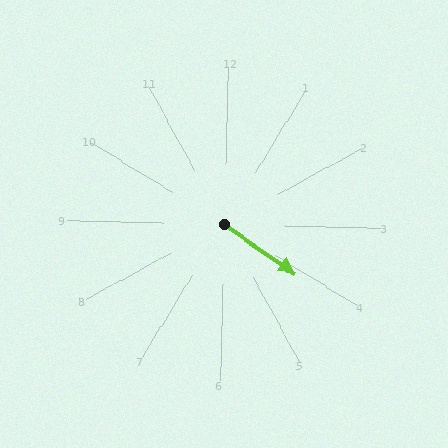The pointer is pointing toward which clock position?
Roughly 4 o'clock.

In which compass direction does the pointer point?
Southeast.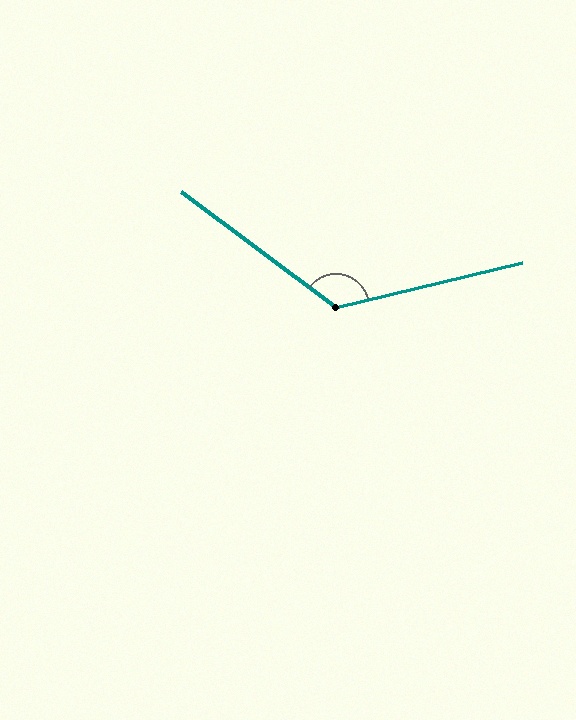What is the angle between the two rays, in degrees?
Approximately 130 degrees.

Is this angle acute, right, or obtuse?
It is obtuse.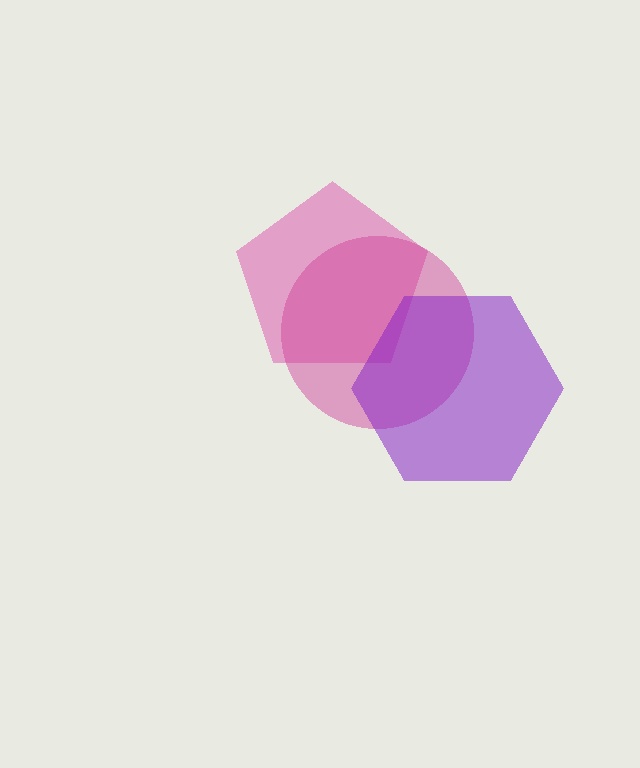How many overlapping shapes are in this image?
There are 3 overlapping shapes in the image.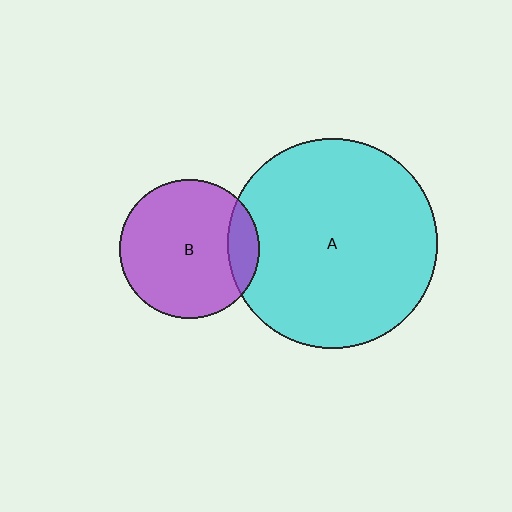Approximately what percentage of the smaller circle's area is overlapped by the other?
Approximately 15%.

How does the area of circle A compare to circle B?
Approximately 2.3 times.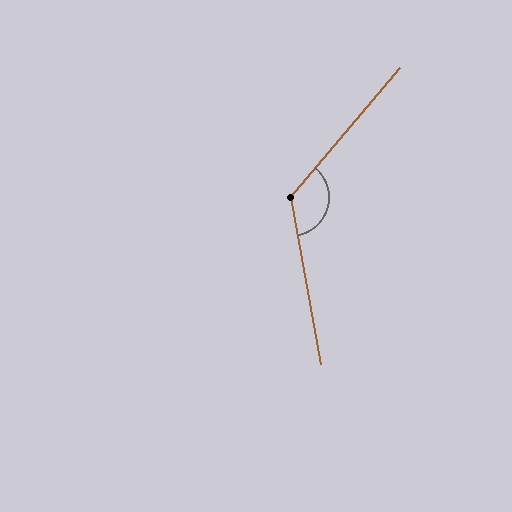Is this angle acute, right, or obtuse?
It is obtuse.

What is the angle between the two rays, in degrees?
Approximately 129 degrees.